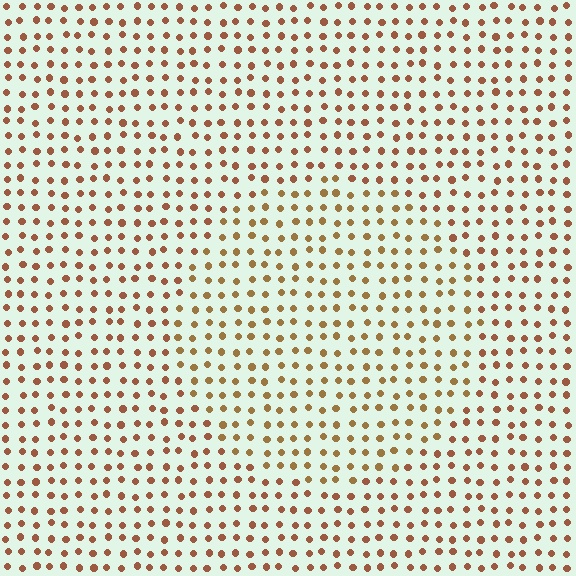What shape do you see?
I see a circle.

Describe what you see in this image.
The image is filled with small brown elements in a uniform arrangement. A circle-shaped region is visible where the elements are tinted to a slightly different hue, forming a subtle color boundary.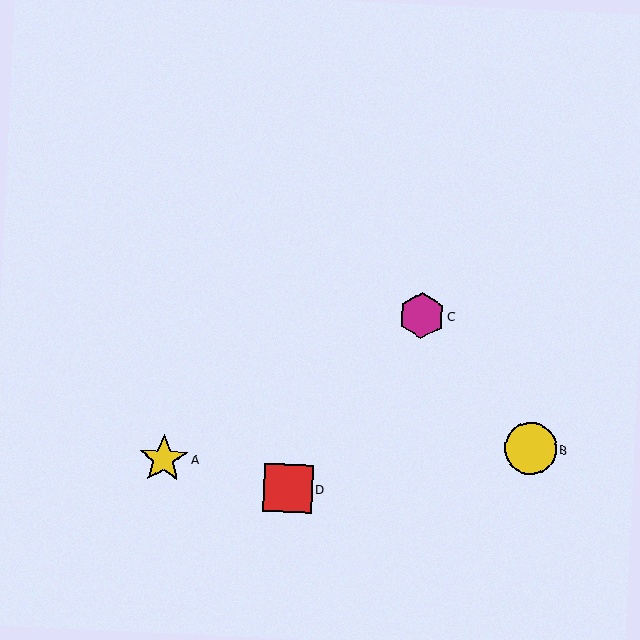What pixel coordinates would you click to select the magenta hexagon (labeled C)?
Click at (422, 315) to select the magenta hexagon C.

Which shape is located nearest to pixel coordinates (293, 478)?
The red square (labeled D) at (288, 488) is nearest to that location.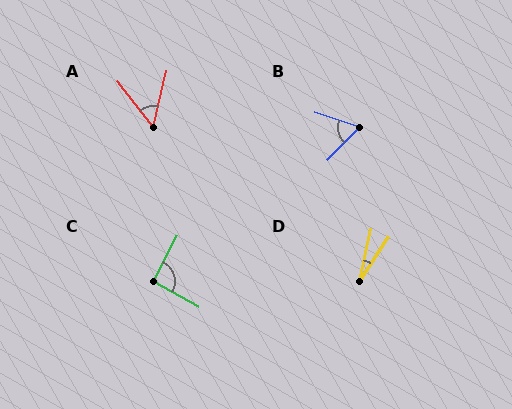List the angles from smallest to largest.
D (21°), A (51°), B (64°), C (92°).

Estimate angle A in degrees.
Approximately 51 degrees.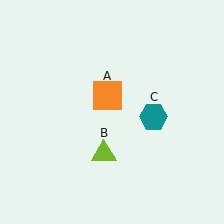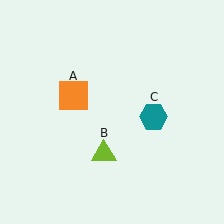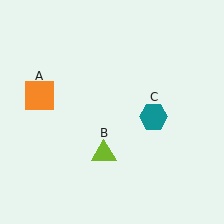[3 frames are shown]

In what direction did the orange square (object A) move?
The orange square (object A) moved left.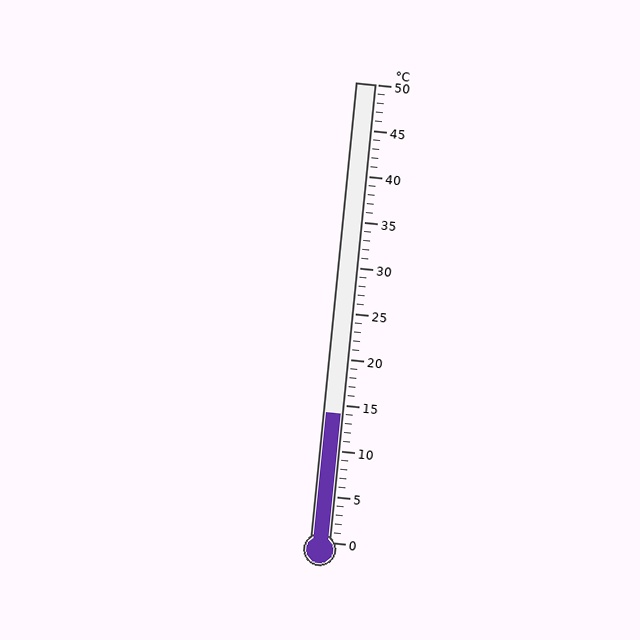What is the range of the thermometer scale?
The thermometer scale ranges from 0°C to 50°C.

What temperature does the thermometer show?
The thermometer shows approximately 14°C.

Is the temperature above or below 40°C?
The temperature is below 40°C.